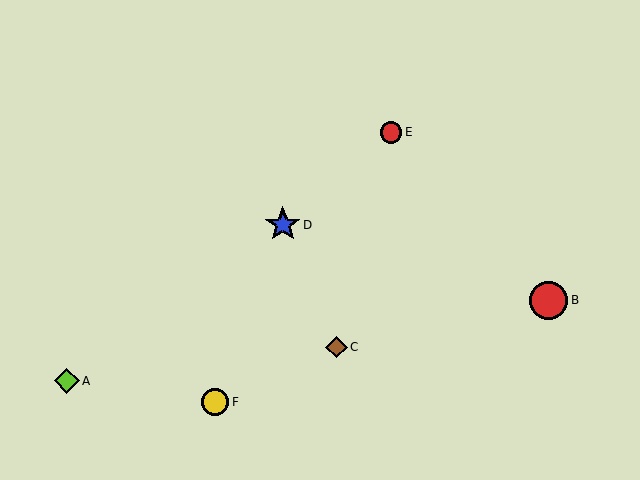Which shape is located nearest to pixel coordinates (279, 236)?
The blue star (labeled D) at (283, 225) is nearest to that location.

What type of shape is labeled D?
Shape D is a blue star.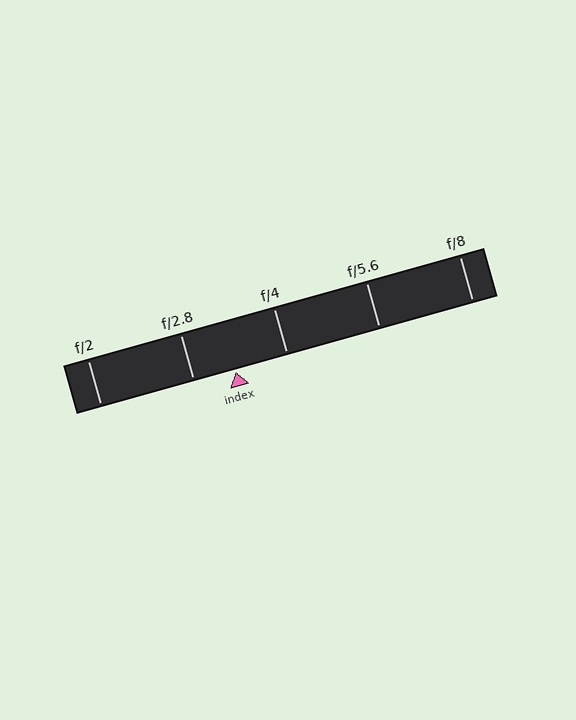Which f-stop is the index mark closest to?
The index mark is closest to f/2.8.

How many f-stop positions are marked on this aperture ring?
There are 5 f-stop positions marked.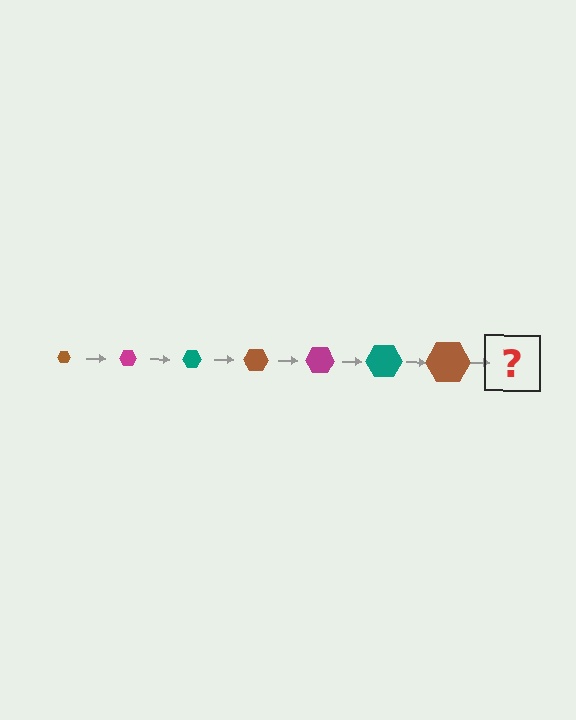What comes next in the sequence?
The next element should be a magenta hexagon, larger than the previous one.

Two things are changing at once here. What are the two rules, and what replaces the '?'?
The two rules are that the hexagon grows larger each step and the color cycles through brown, magenta, and teal. The '?' should be a magenta hexagon, larger than the previous one.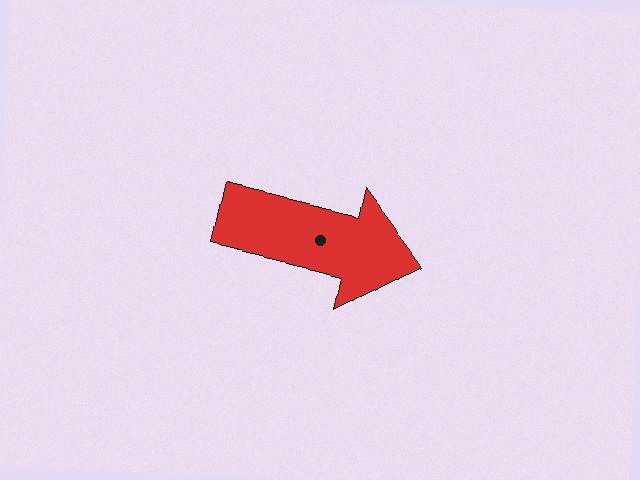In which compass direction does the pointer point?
East.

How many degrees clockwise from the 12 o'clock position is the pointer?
Approximately 103 degrees.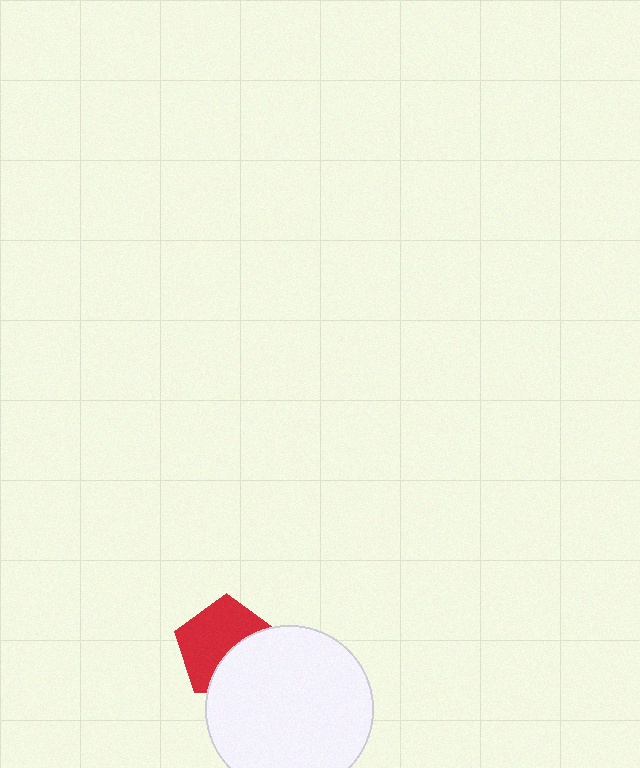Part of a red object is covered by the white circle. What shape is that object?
It is a pentagon.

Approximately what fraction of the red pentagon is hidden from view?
Roughly 40% of the red pentagon is hidden behind the white circle.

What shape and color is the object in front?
The object in front is a white circle.